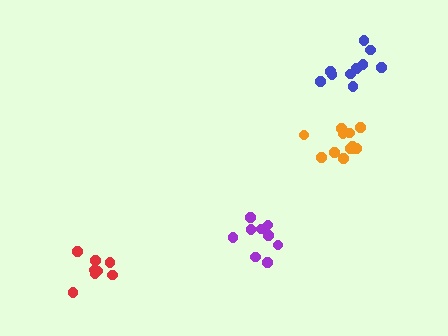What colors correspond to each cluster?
The clusters are colored: orange, red, purple, blue.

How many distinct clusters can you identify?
There are 4 distinct clusters.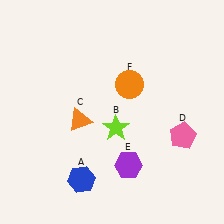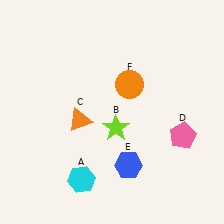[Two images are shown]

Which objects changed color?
A changed from blue to cyan. E changed from purple to blue.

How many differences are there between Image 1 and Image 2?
There are 2 differences between the two images.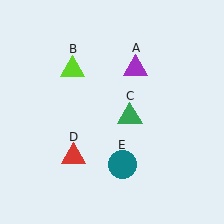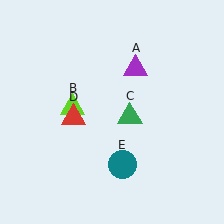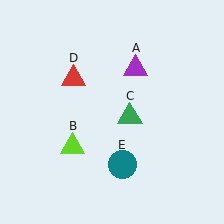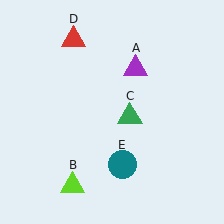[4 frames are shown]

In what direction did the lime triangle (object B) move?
The lime triangle (object B) moved down.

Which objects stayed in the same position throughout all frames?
Purple triangle (object A) and green triangle (object C) and teal circle (object E) remained stationary.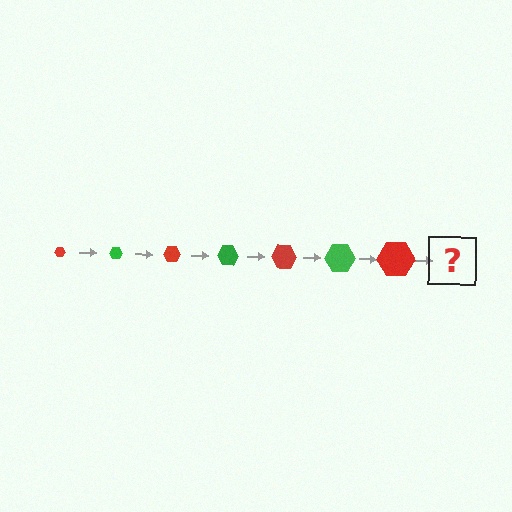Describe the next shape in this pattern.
It should be a green hexagon, larger than the previous one.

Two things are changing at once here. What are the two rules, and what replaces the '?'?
The two rules are that the hexagon grows larger each step and the color cycles through red and green. The '?' should be a green hexagon, larger than the previous one.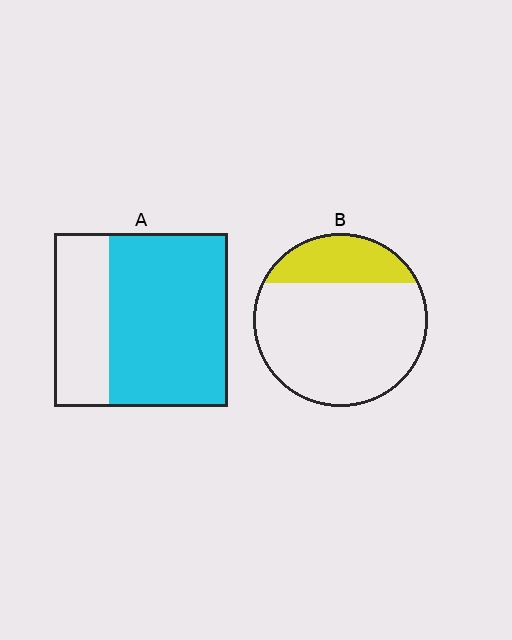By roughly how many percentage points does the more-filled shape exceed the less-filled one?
By roughly 45 percentage points (A over B).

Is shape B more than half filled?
No.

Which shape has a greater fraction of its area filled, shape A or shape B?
Shape A.